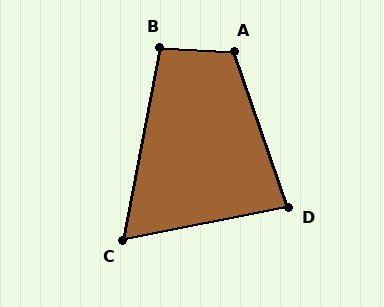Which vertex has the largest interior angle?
A, at approximately 112 degrees.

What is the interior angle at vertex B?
Approximately 98 degrees (obtuse).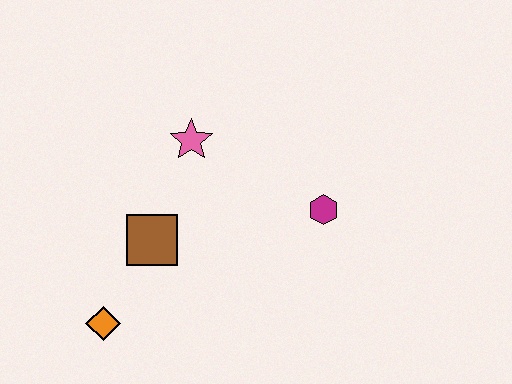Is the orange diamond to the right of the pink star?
No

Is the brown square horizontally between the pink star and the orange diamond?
Yes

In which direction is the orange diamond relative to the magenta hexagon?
The orange diamond is to the left of the magenta hexagon.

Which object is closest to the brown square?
The orange diamond is closest to the brown square.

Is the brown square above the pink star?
No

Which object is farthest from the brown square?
The magenta hexagon is farthest from the brown square.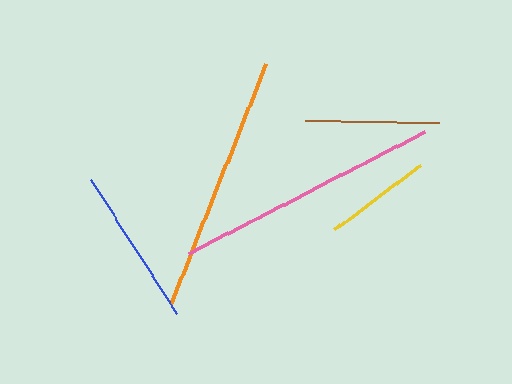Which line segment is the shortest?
The yellow line is the shortest at approximately 108 pixels.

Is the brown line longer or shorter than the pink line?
The pink line is longer than the brown line.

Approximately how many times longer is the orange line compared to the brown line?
The orange line is approximately 1.9 times the length of the brown line.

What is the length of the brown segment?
The brown segment is approximately 134 pixels long.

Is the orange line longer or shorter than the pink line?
The pink line is longer than the orange line.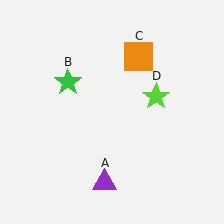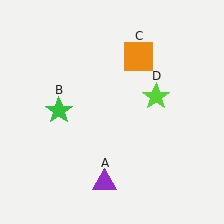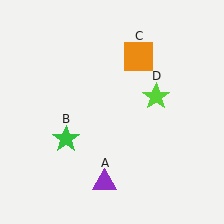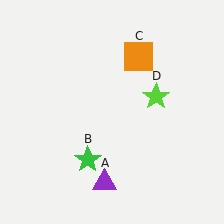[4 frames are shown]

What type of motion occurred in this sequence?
The green star (object B) rotated counterclockwise around the center of the scene.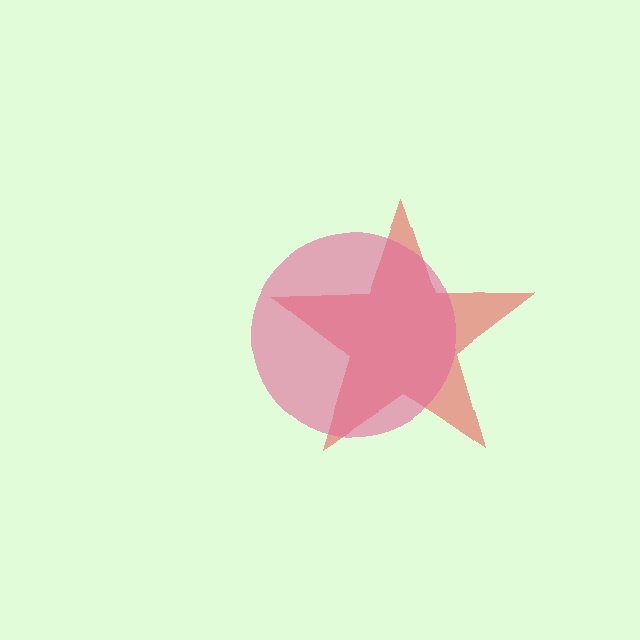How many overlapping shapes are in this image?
There are 2 overlapping shapes in the image.